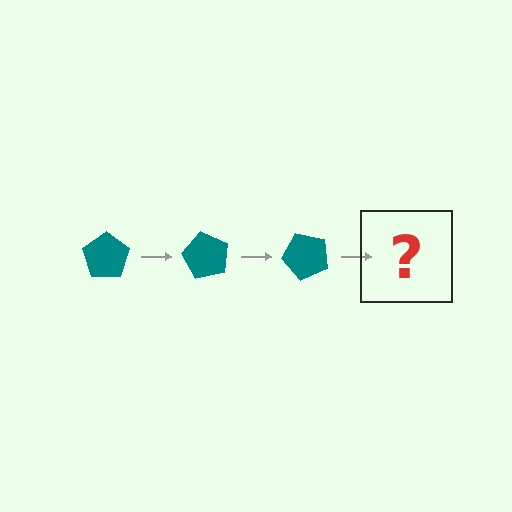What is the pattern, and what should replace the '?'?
The pattern is that the pentagon rotates 60 degrees each step. The '?' should be a teal pentagon rotated 180 degrees.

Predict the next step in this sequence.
The next step is a teal pentagon rotated 180 degrees.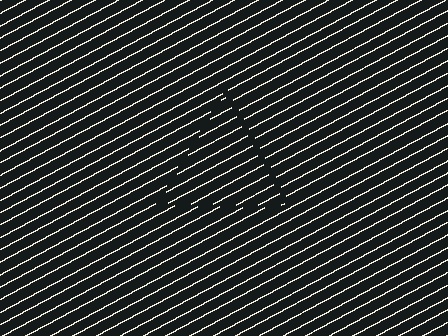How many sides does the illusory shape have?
3 sides — the line-ends trace a triangle.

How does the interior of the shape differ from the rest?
The interior of the shape contains the same grating, shifted by half a period — the contour is defined by the phase discontinuity where line-ends from the inner and outer gratings abut.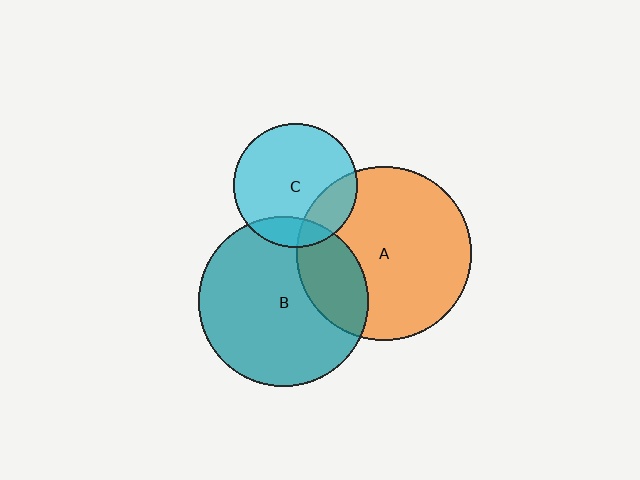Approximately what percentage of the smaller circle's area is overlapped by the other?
Approximately 20%.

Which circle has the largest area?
Circle A (orange).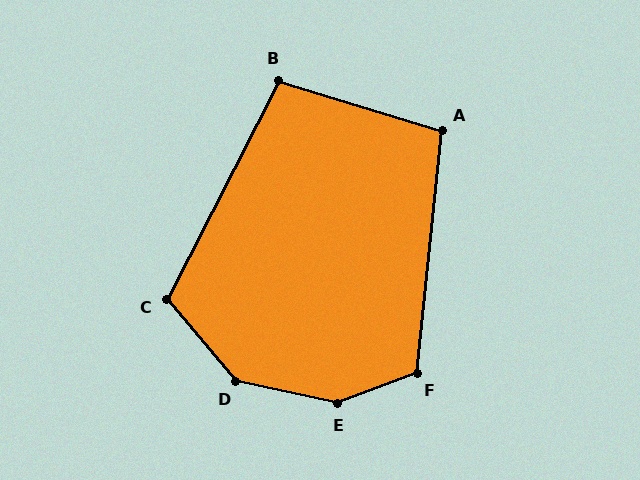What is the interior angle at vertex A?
Approximately 101 degrees (obtuse).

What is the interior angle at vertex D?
Approximately 143 degrees (obtuse).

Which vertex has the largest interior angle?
E, at approximately 146 degrees.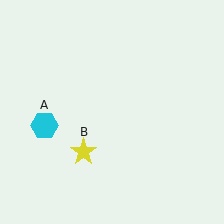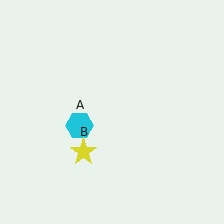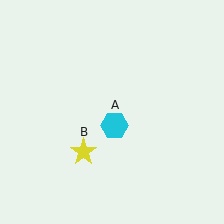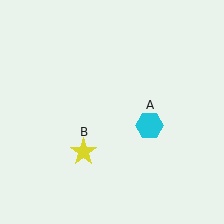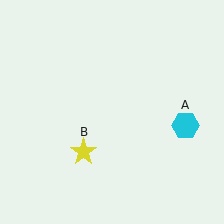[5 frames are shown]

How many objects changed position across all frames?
1 object changed position: cyan hexagon (object A).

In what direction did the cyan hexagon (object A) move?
The cyan hexagon (object A) moved right.